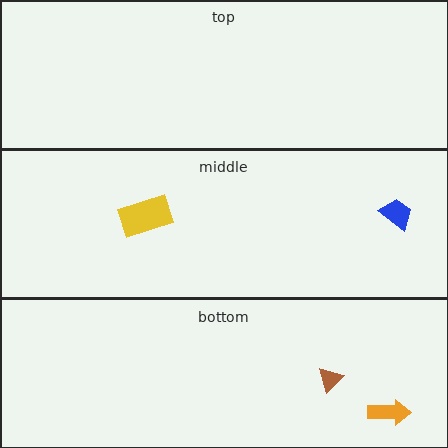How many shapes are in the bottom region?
2.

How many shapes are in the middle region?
2.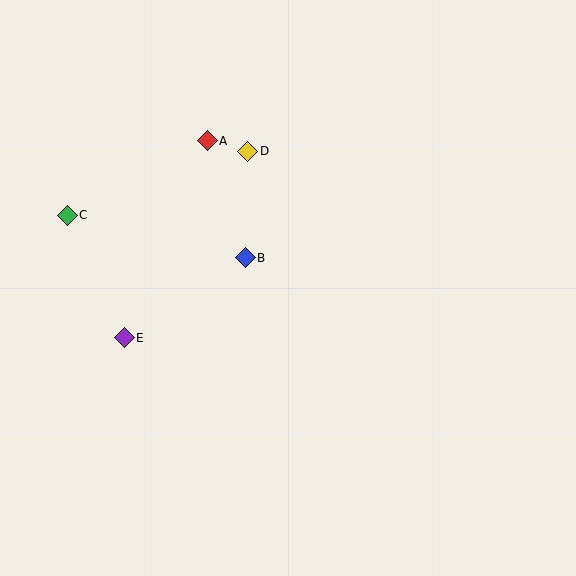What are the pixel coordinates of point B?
Point B is at (245, 258).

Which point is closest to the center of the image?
Point B at (245, 258) is closest to the center.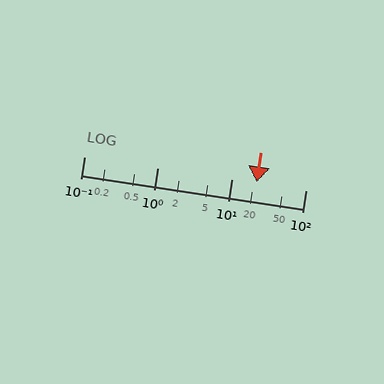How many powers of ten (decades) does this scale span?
The scale spans 3 decades, from 0.1 to 100.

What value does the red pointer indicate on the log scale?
The pointer indicates approximately 22.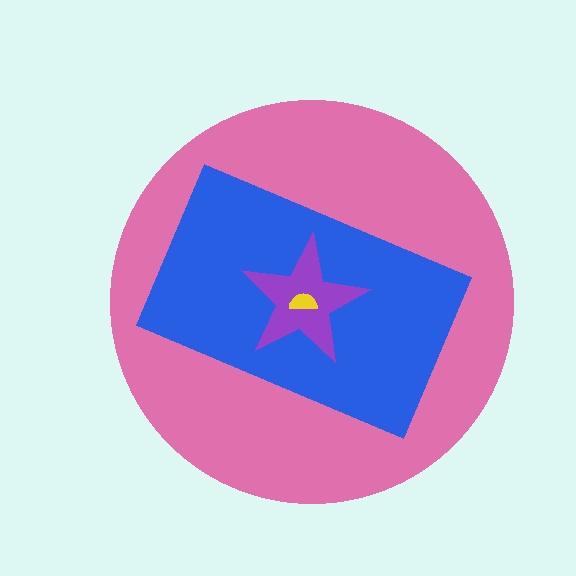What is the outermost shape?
The pink circle.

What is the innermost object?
The yellow semicircle.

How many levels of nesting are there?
4.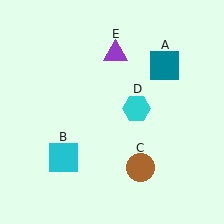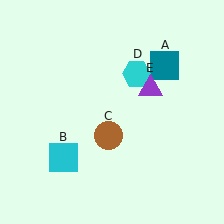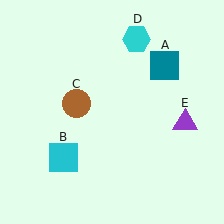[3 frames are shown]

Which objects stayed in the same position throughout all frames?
Teal square (object A) and cyan square (object B) remained stationary.